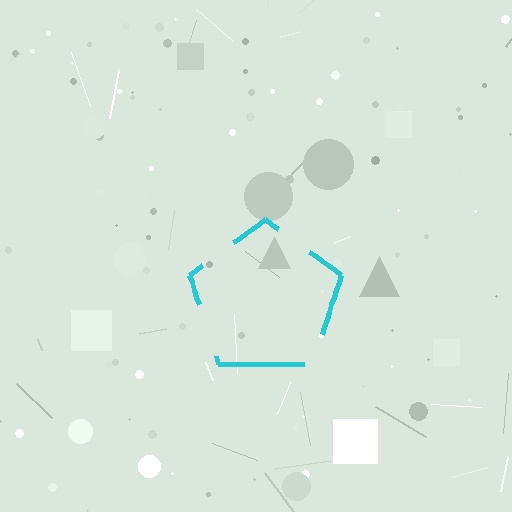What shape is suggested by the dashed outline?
The dashed outline suggests a pentagon.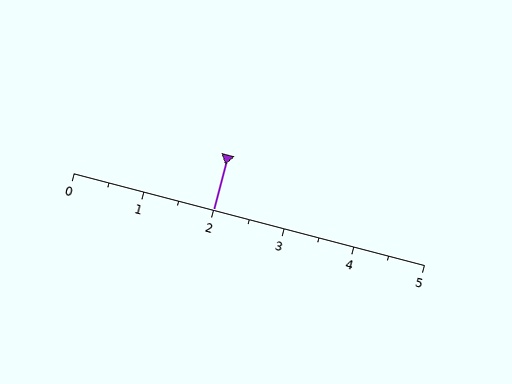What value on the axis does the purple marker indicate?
The marker indicates approximately 2.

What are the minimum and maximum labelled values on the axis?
The axis runs from 0 to 5.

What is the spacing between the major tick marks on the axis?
The major ticks are spaced 1 apart.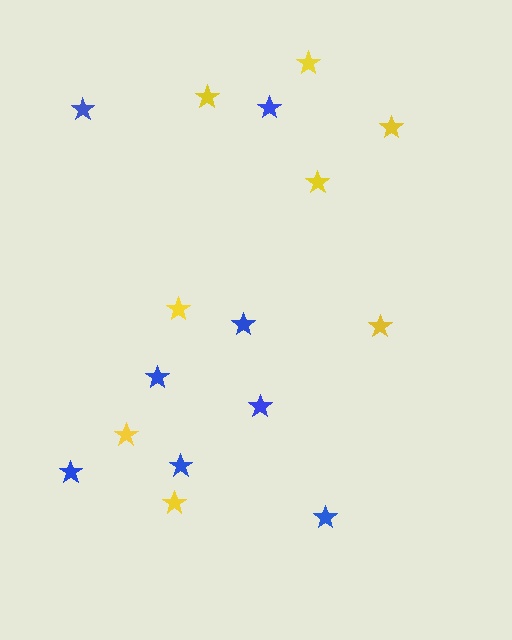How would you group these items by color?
There are 2 groups: one group of yellow stars (8) and one group of blue stars (8).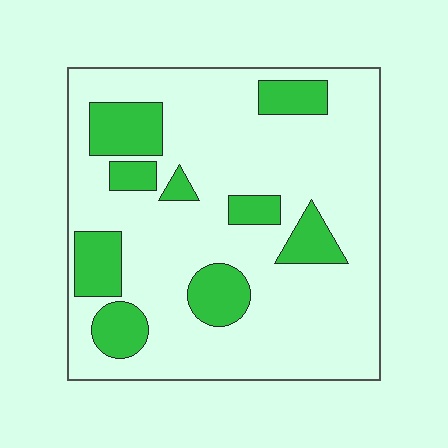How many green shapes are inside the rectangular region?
9.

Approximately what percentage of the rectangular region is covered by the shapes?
Approximately 20%.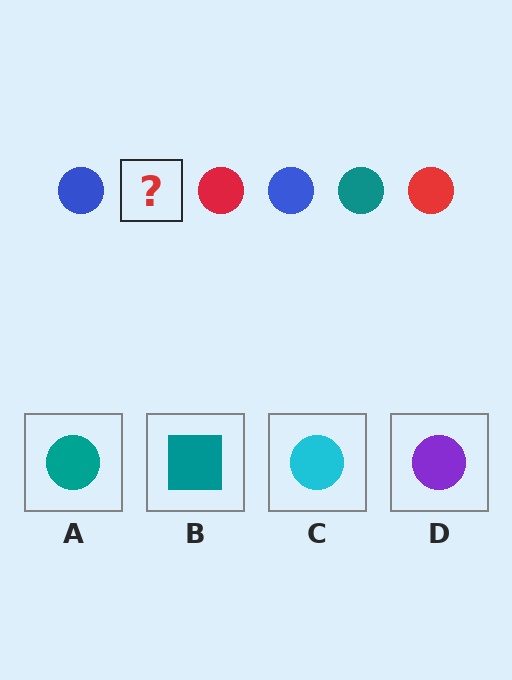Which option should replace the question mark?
Option A.